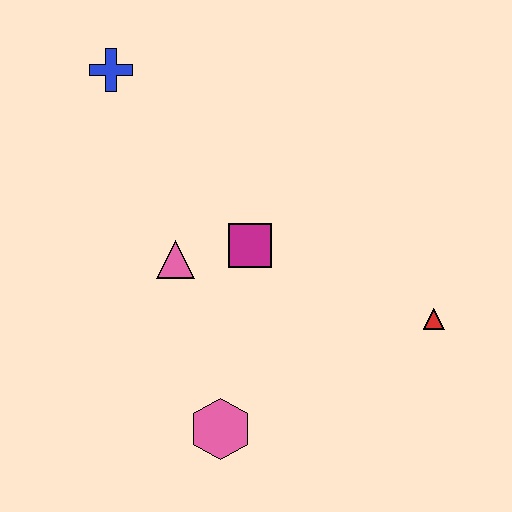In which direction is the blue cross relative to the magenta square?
The blue cross is above the magenta square.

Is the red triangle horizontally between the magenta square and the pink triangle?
No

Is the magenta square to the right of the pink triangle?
Yes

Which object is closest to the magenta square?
The pink triangle is closest to the magenta square.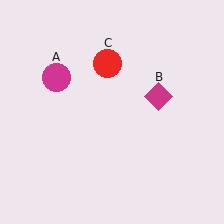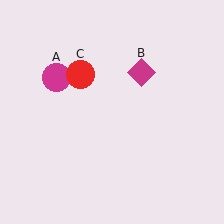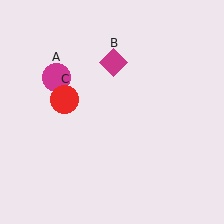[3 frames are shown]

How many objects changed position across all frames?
2 objects changed position: magenta diamond (object B), red circle (object C).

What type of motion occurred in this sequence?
The magenta diamond (object B), red circle (object C) rotated counterclockwise around the center of the scene.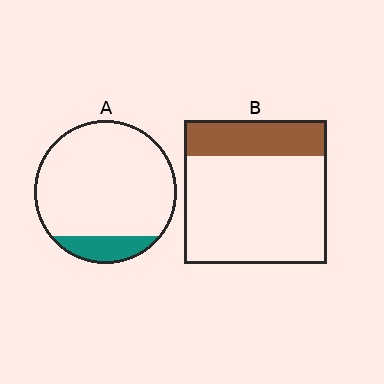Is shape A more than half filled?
No.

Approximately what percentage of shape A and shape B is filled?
A is approximately 15% and B is approximately 25%.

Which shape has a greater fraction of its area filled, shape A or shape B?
Shape B.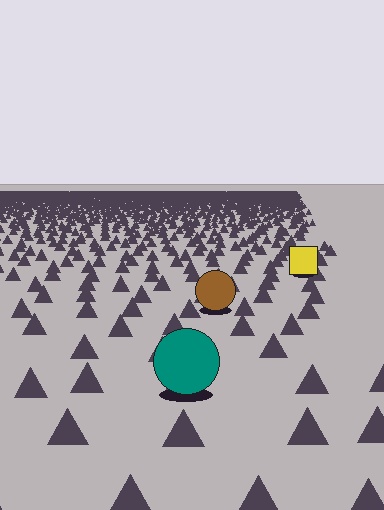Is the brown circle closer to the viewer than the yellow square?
Yes. The brown circle is closer — you can tell from the texture gradient: the ground texture is coarser near it.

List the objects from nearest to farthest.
From nearest to farthest: the teal circle, the brown circle, the yellow square.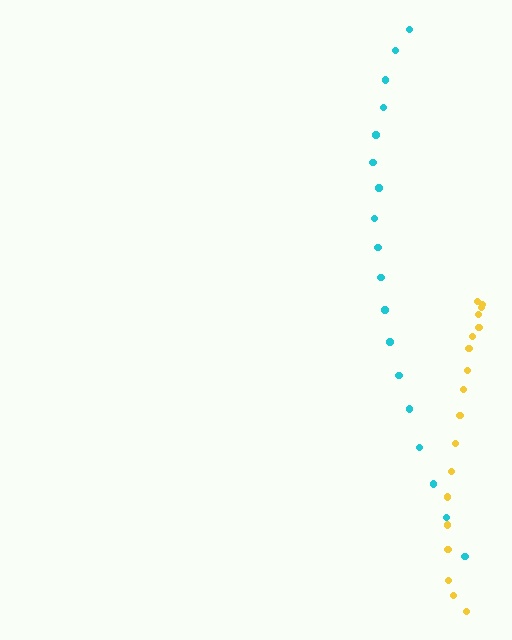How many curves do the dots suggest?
There are 2 distinct paths.